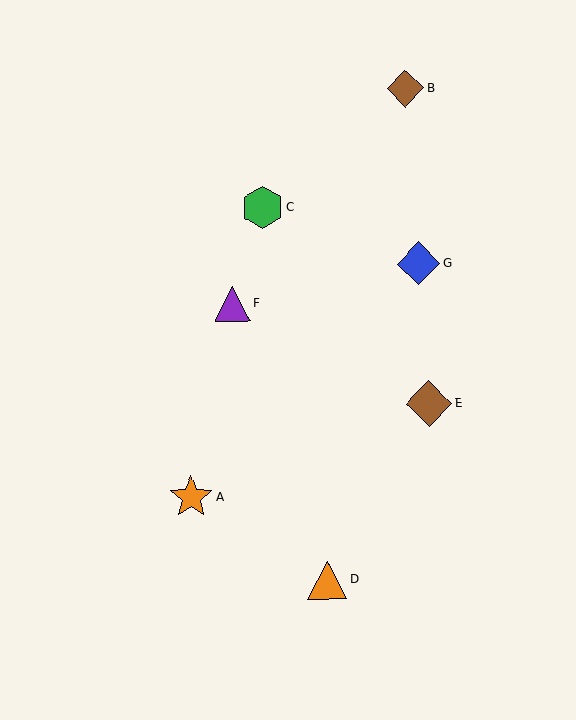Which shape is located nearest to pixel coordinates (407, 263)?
The blue diamond (labeled G) at (418, 263) is nearest to that location.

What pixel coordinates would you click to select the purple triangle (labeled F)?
Click at (233, 304) to select the purple triangle F.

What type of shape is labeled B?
Shape B is a brown diamond.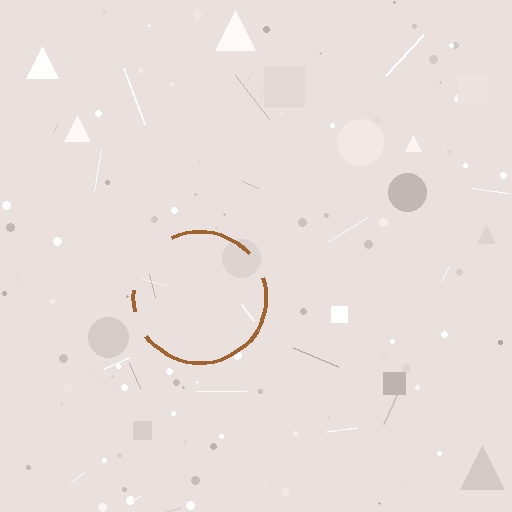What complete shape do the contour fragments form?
The contour fragments form a circle.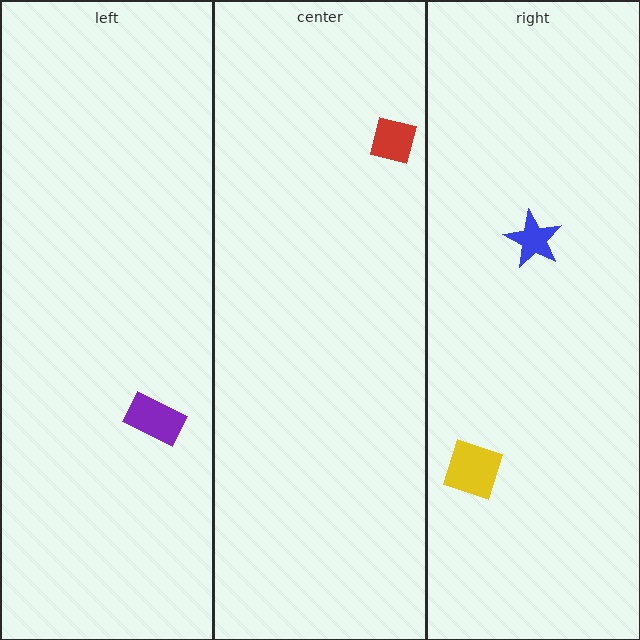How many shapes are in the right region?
2.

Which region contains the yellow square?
The right region.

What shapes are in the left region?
The purple rectangle.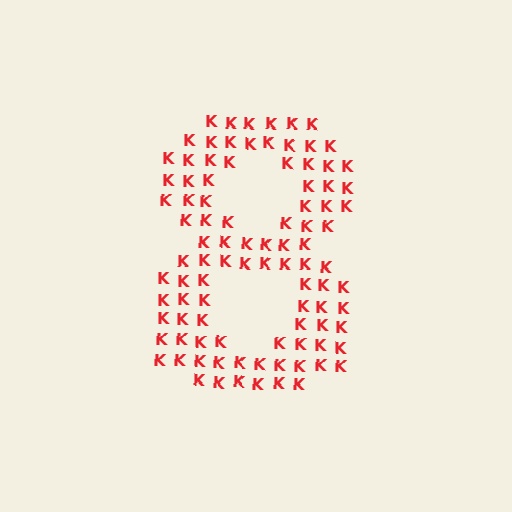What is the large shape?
The large shape is the digit 8.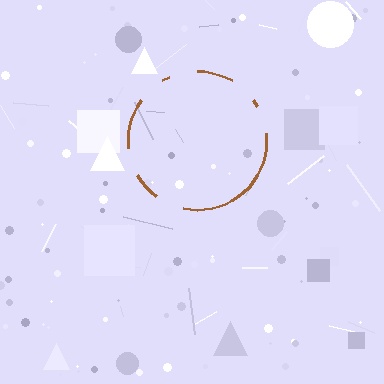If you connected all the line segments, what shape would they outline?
They would outline a circle.